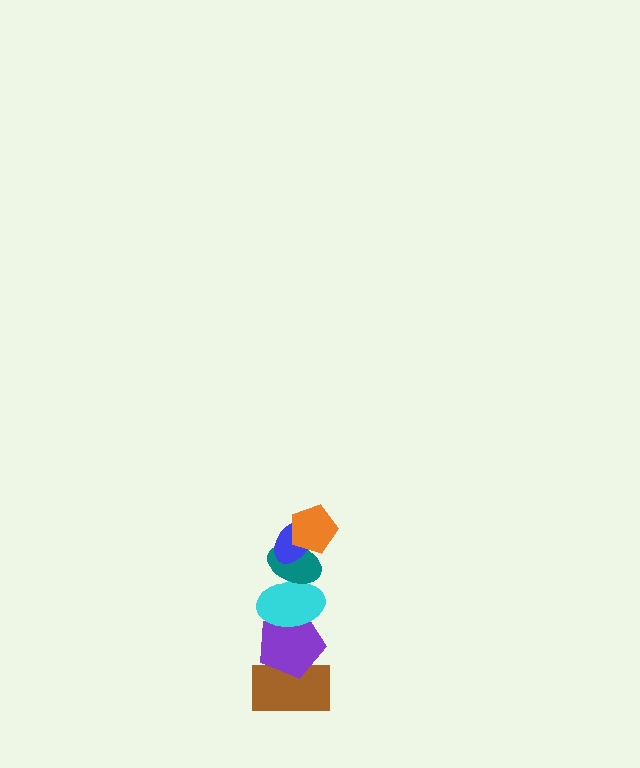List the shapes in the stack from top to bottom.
From top to bottom: the orange pentagon, the blue ellipse, the teal ellipse, the cyan ellipse, the purple pentagon, the brown rectangle.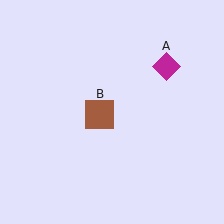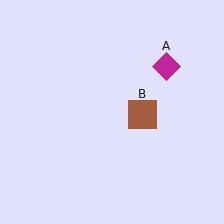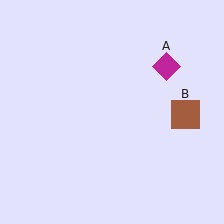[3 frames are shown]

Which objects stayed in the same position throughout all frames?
Magenta diamond (object A) remained stationary.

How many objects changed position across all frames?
1 object changed position: brown square (object B).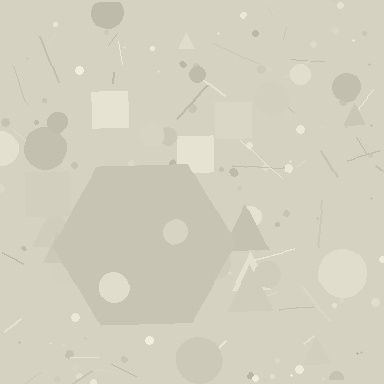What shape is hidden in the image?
A hexagon is hidden in the image.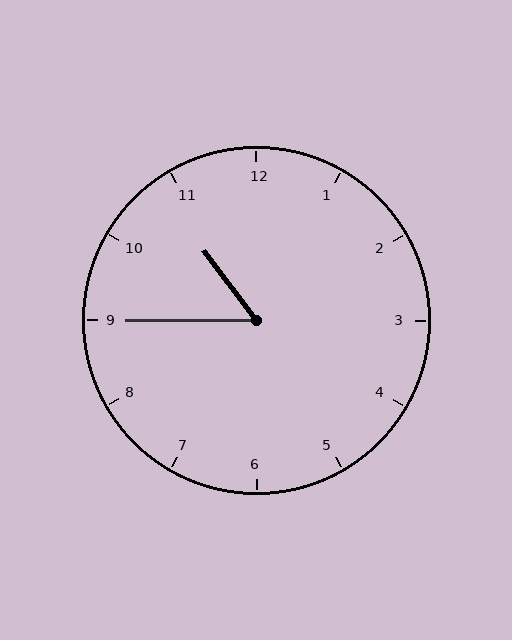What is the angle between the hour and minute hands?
Approximately 52 degrees.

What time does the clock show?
10:45.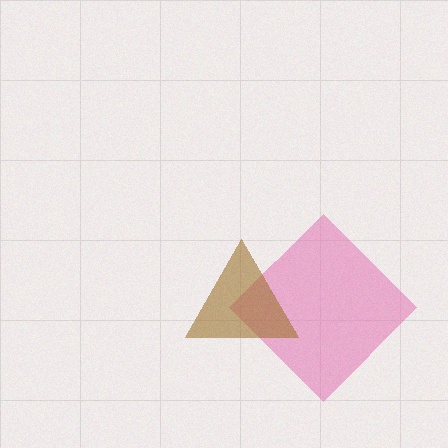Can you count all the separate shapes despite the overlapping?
Yes, there are 2 separate shapes.